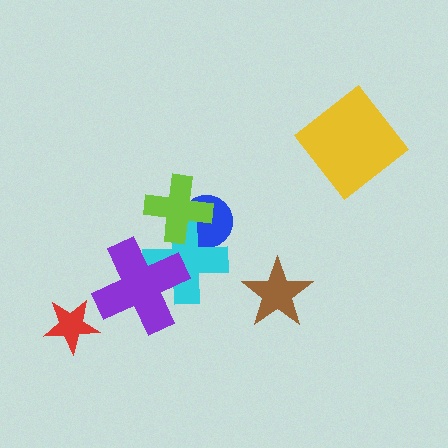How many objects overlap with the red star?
0 objects overlap with the red star.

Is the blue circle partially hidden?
Yes, it is partially covered by another shape.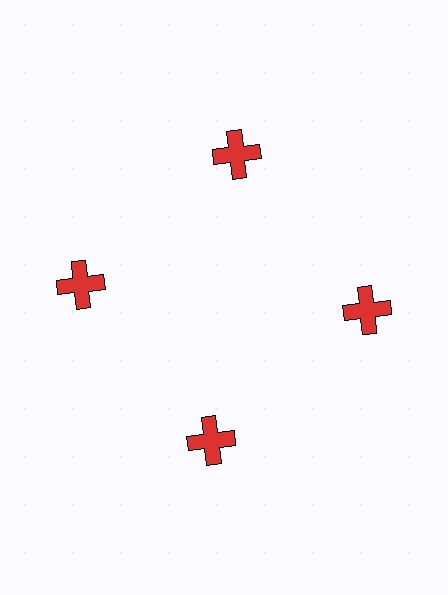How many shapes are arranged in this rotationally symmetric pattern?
There are 4 shapes, arranged in 4 groups of 1.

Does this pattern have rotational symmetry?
Yes, this pattern has 4-fold rotational symmetry. It looks the same after rotating 90 degrees around the center.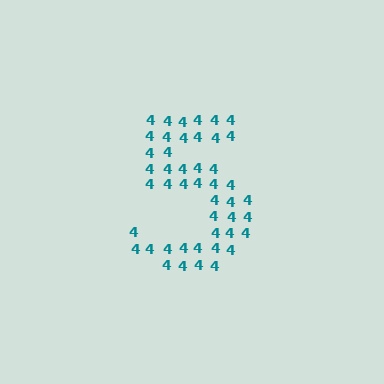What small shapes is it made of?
It is made of small digit 4's.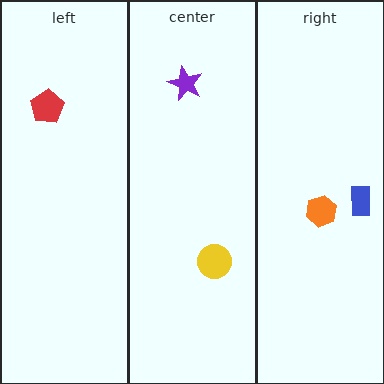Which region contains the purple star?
The center region.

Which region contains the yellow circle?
The center region.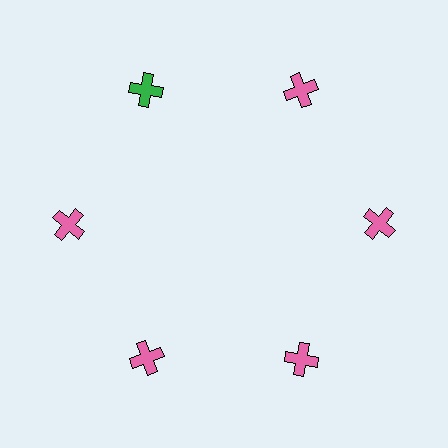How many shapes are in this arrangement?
There are 6 shapes arranged in a ring pattern.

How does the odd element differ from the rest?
It has a different color: green instead of pink.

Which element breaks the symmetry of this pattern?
The green cross at roughly the 11 o'clock position breaks the symmetry. All other shapes are pink crosses.